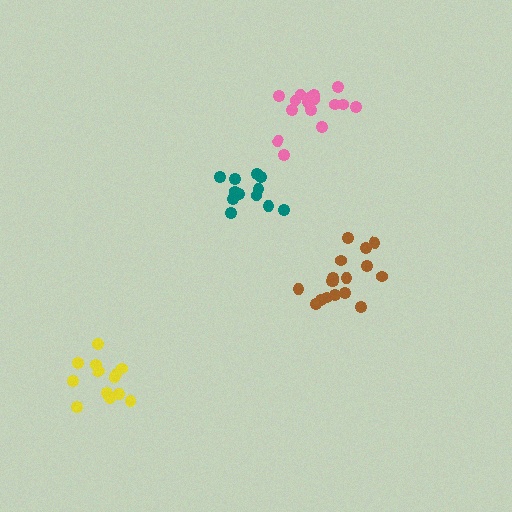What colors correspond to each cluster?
The clusters are colored: pink, teal, yellow, brown.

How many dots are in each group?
Group 1: 16 dots, Group 2: 12 dots, Group 3: 13 dots, Group 4: 17 dots (58 total).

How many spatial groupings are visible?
There are 4 spatial groupings.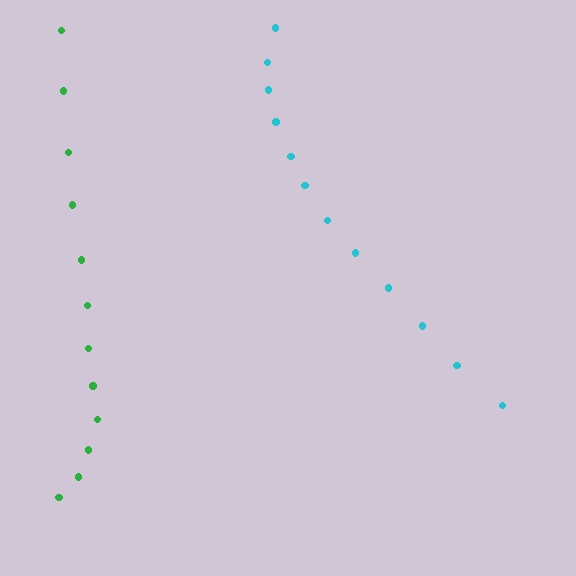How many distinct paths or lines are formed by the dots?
There are 2 distinct paths.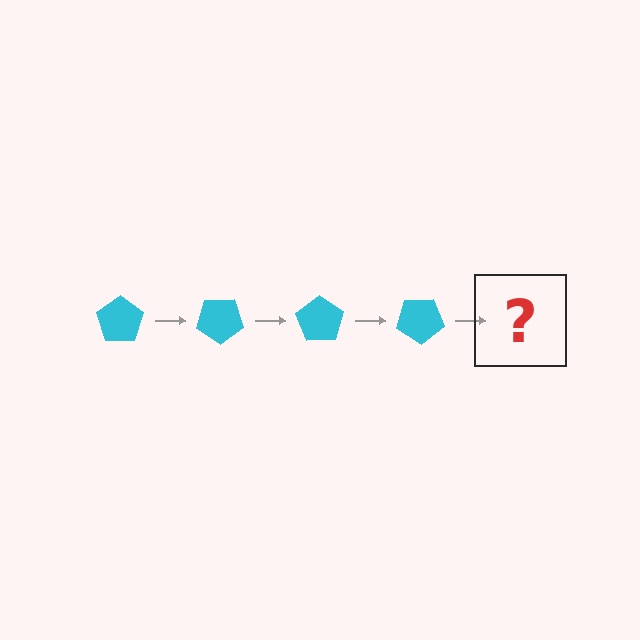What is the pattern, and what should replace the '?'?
The pattern is that the pentagon rotates 35 degrees each step. The '?' should be a cyan pentagon rotated 140 degrees.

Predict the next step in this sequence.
The next step is a cyan pentagon rotated 140 degrees.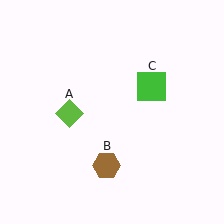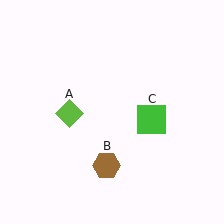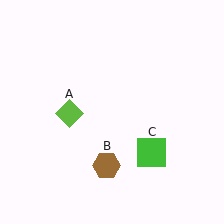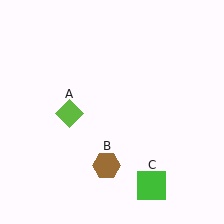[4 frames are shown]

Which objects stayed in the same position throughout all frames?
Lime diamond (object A) and brown hexagon (object B) remained stationary.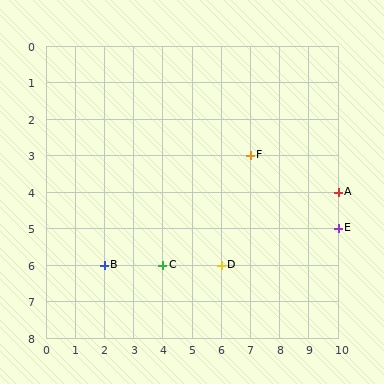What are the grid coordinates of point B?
Point B is at grid coordinates (2, 6).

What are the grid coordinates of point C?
Point C is at grid coordinates (4, 6).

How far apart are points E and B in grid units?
Points E and B are 8 columns and 1 row apart (about 8.1 grid units diagonally).